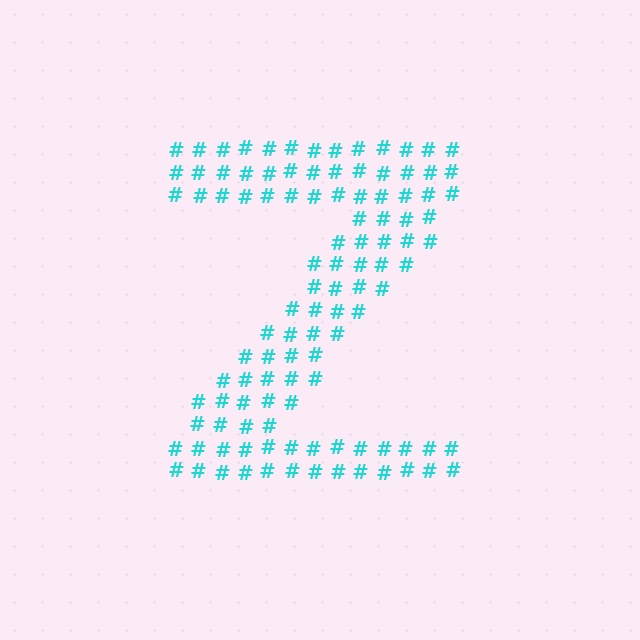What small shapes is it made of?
It is made of small hash symbols.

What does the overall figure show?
The overall figure shows the letter Z.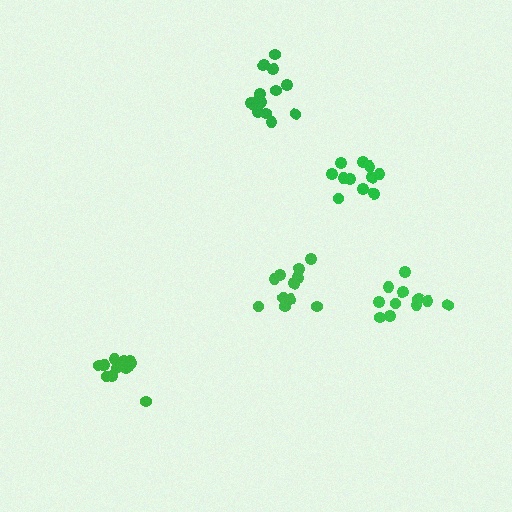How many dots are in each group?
Group 1: 11 dots, Group 2: 11 dots, Group 3: 11 dots, Group 4: 15 dots, Group 5: 12 dots (60 total).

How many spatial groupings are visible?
There are 5 spatial groupings.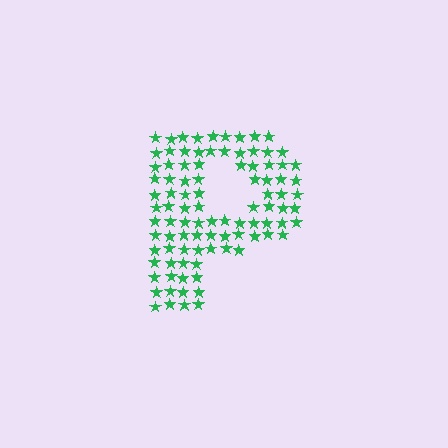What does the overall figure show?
The overall figure shows the letter P.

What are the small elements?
The small elements are stars.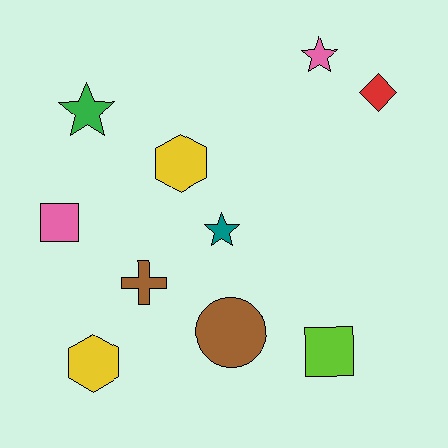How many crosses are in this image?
There is 1 cross.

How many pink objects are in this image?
There are 2 pink objects.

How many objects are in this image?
There are 10 objects.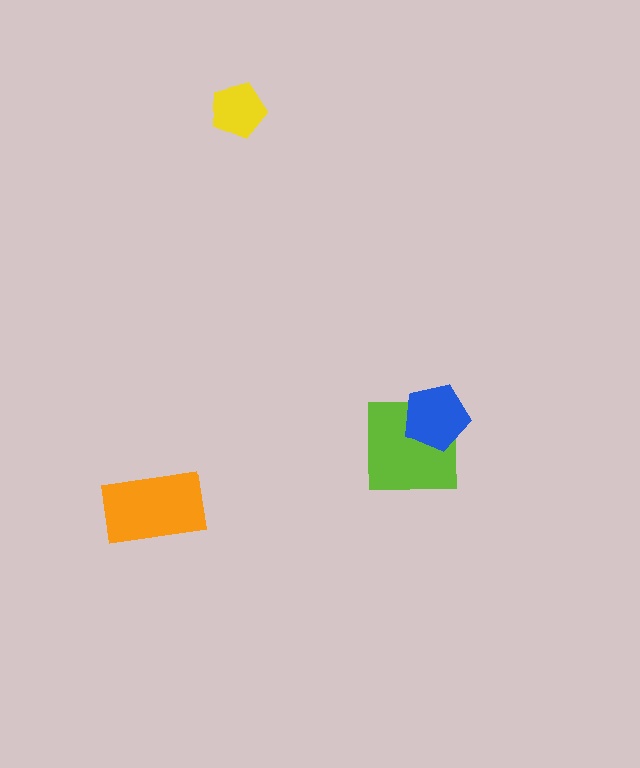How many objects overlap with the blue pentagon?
1 object overlaps with the blue pentagon.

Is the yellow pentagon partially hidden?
No, no other shape covers it.